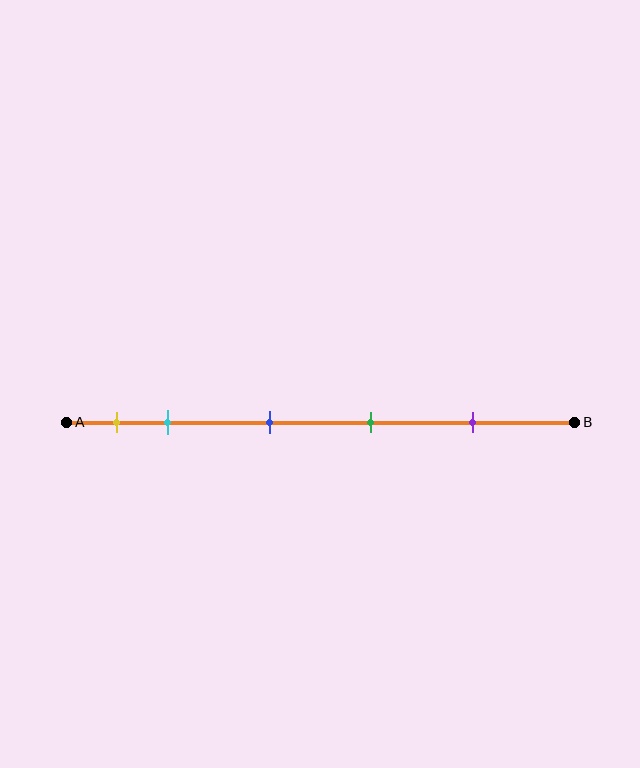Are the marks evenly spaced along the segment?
No, the marks are not evenly spaced.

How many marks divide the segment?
There are 5 marks dividing the segment.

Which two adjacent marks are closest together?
The yellow and cyan marks are the closest adjacent pair.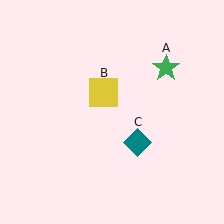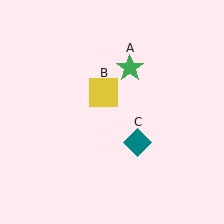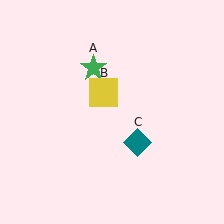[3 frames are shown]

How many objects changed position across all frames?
1 object changed position: green star (object A).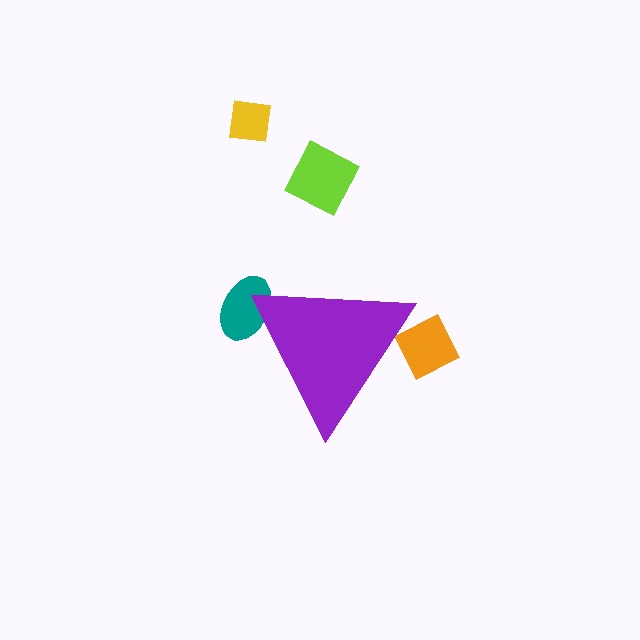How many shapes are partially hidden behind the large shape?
2 shapes are partially hidden.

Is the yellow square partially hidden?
No, the yellow square is fully visible.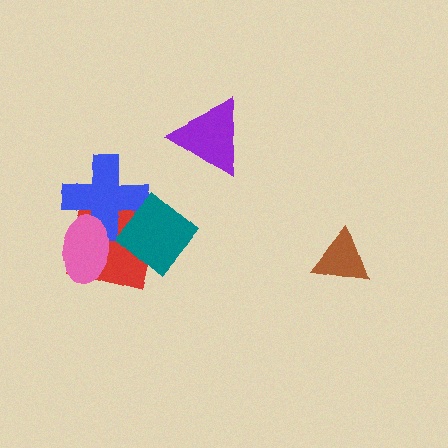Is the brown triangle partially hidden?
No, no other shape covers it.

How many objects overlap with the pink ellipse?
2 objects overlap with the pink ellipse.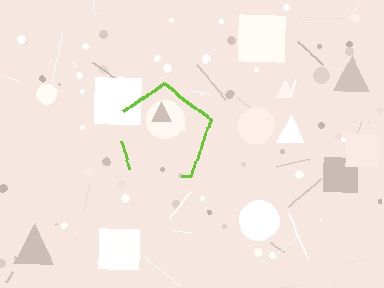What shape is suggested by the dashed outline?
The dashed outline suggests a pentagon.